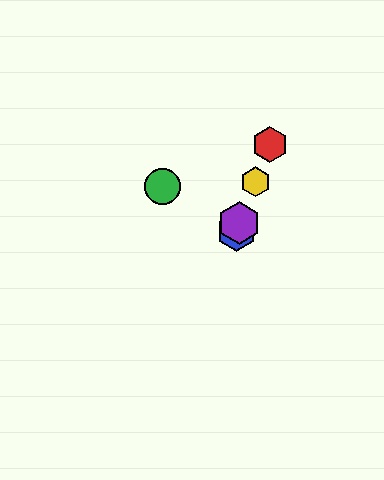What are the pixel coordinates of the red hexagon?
The red hexagon is at (270, 145).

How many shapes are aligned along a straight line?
4 shapes (the red hexagon, the blue hexagon, the yellow hexagon, the purple hexagon) are aligned along a straight line.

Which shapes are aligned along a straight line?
The red hexagon, the blue hexagon, the yellow hexagon, the purple hexagon are aligned along a straight line.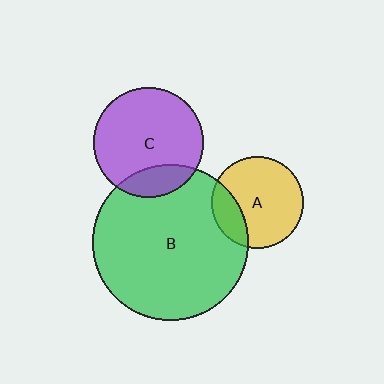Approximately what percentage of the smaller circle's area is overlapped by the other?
Approximately 20%.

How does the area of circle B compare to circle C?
Approximately 2.0 times.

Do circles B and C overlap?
Yes.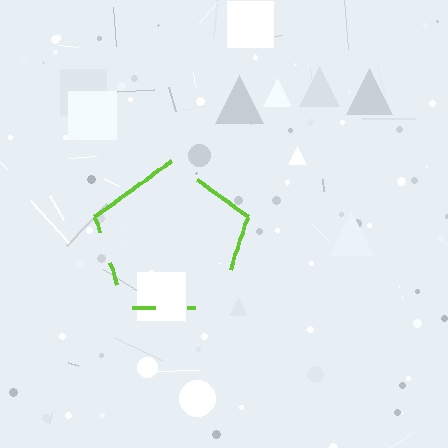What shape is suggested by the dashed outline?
The dashed outline suggests a pentagon.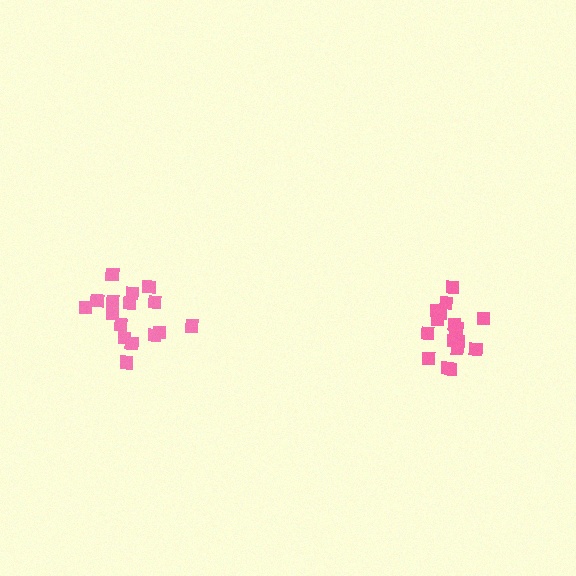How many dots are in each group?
Group 1: 16 dots, Group 2: 16 dots (32 total).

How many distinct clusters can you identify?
There are 2 distinct clusters.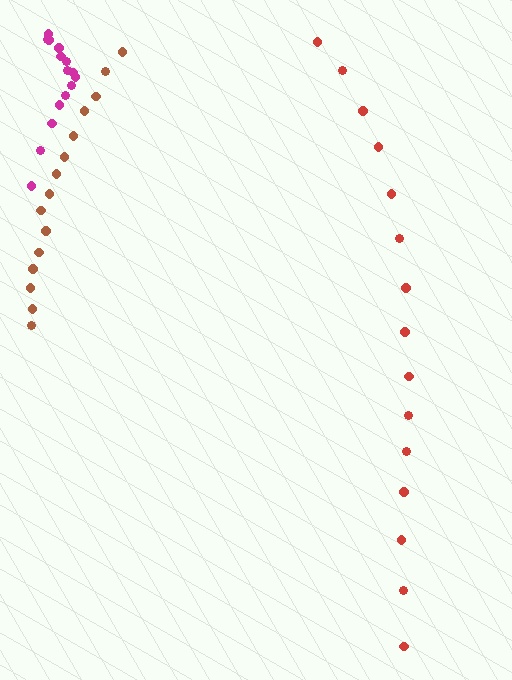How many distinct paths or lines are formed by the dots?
There are 3 distinct paths.